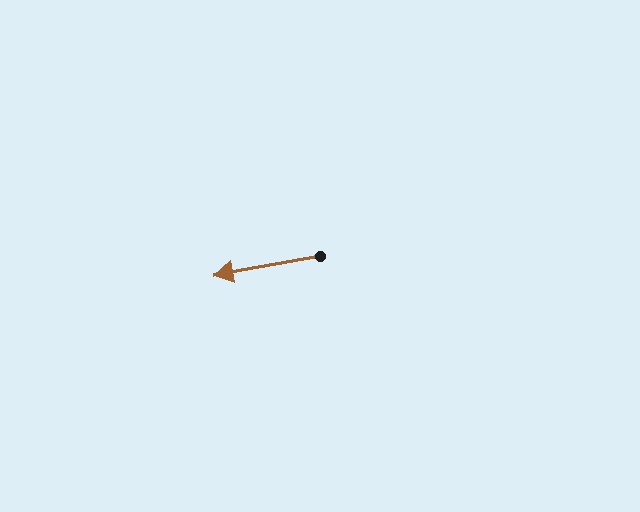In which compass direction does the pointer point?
West.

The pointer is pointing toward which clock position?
Roughly 9 o'clock.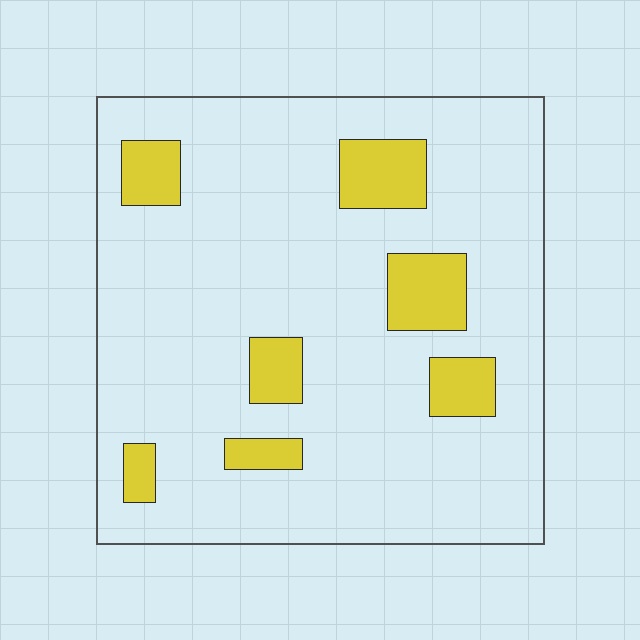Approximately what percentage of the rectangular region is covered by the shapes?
Approximately 15%.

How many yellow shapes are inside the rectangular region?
7.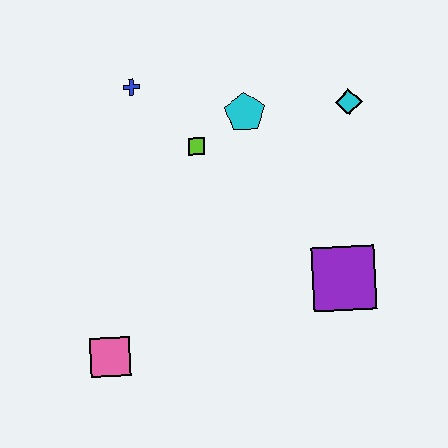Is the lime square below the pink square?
No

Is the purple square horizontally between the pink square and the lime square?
No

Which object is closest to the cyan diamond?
The cyan pentagon is closest to the cyan diamond.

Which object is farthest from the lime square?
The pink square is farthest from the lime square.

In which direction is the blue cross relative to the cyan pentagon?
The blue cross is to the left of the cyan pentagon.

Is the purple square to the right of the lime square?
Yes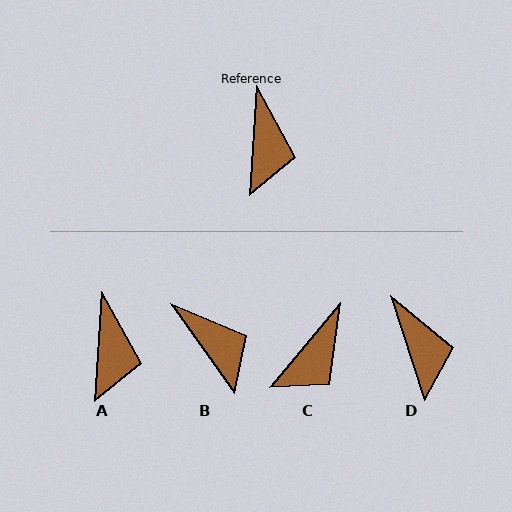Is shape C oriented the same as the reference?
No, it is off by about 36 degrees.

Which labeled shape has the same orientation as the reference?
A.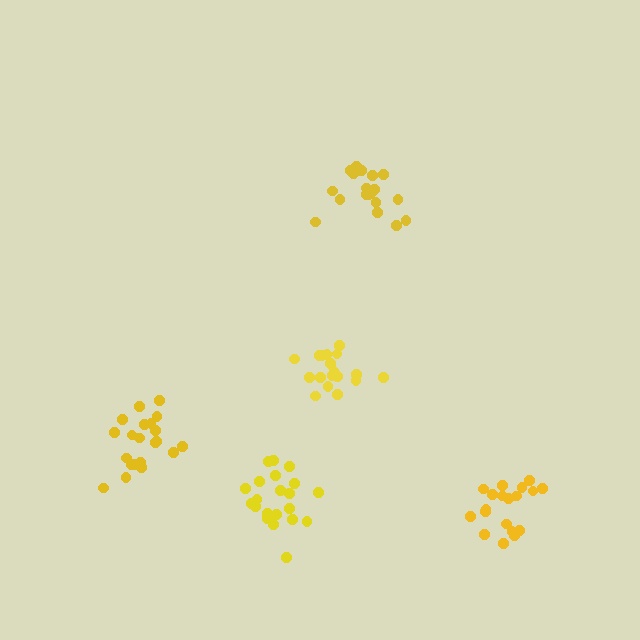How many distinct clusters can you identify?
There are 5 distinct clusters.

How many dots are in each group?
Group 1: 21 dots, Group 2: 19 dots, Group 3: 18 dots, Group 4: 21 dots, Group 5: 19 dots (98 total).